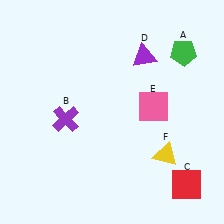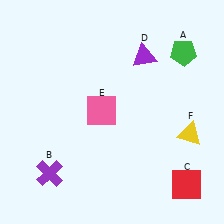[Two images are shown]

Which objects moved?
The objects that moved are: the purple cross (B), the pink square (E), the yellow triangle (F).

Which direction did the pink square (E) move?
The pink square (E) moved left.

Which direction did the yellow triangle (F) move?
The yellow triangle (F) moved right.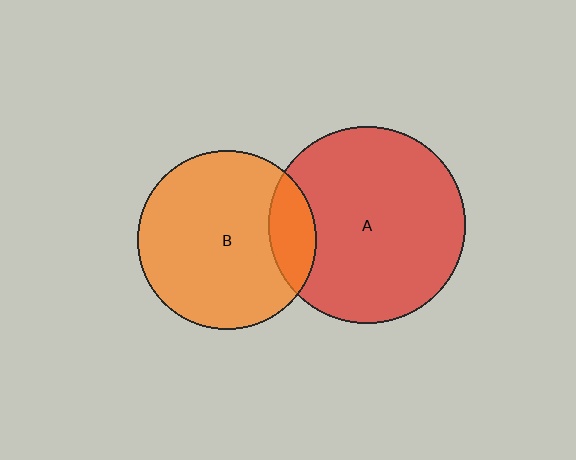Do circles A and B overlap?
Yes.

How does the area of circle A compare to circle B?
Approximately 1.2 times.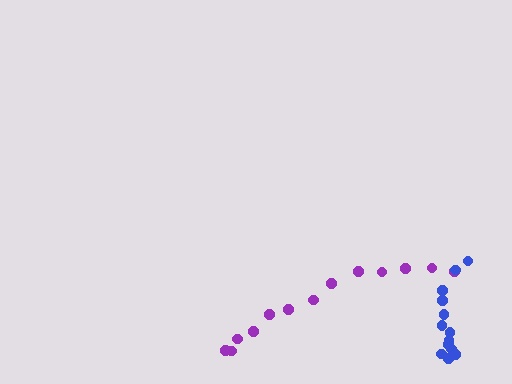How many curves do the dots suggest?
There are 2 distinct paths.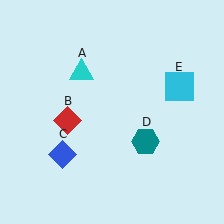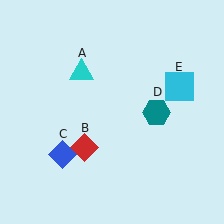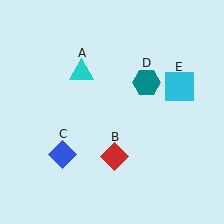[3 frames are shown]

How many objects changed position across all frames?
2 objects changed position: red diamond (object B), teal hexagon (object D).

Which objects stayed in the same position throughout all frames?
Cyan triangle (object A) and blue diamond (object C) and cyan square (object E) remained stationary.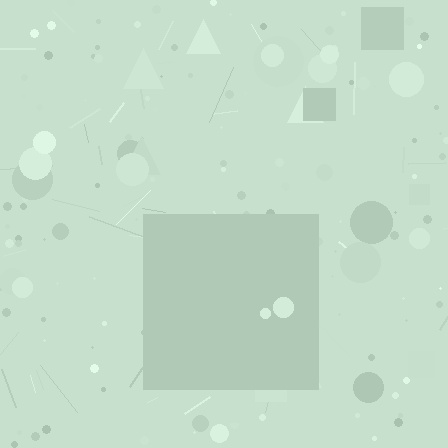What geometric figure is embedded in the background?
A square is embedded in the background.